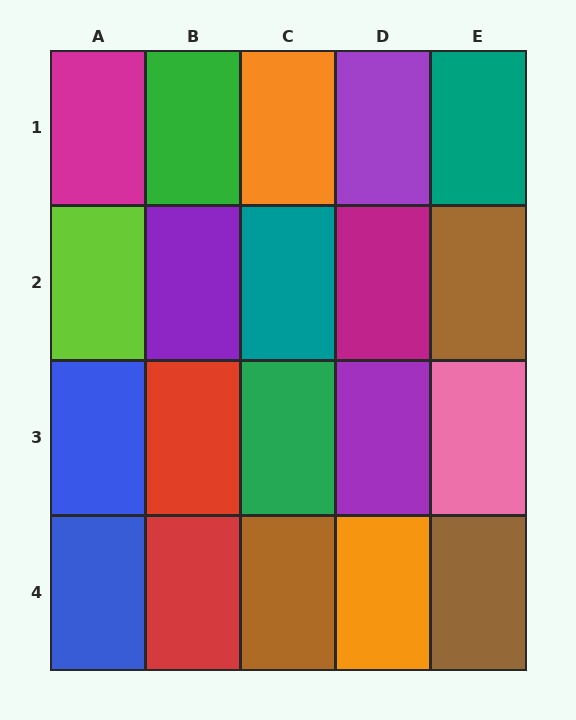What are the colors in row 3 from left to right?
Blue, red, green, purple, pink.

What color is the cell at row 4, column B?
Red.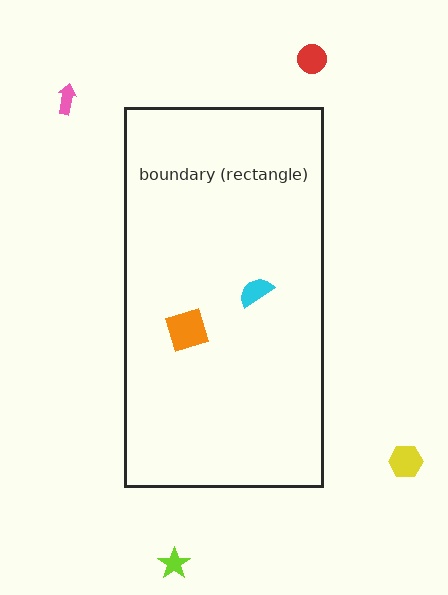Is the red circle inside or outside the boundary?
Outside.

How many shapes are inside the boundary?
2 inside, 4 outside.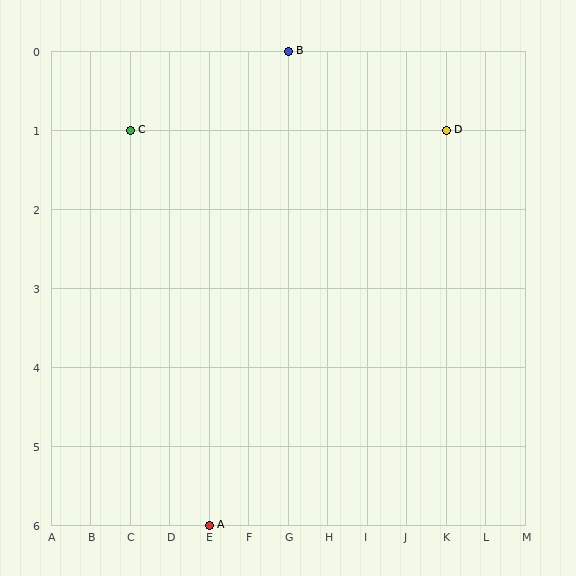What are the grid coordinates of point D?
Point D is at grid coordinates (K, 1).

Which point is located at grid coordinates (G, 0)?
Point B is at (G, 0).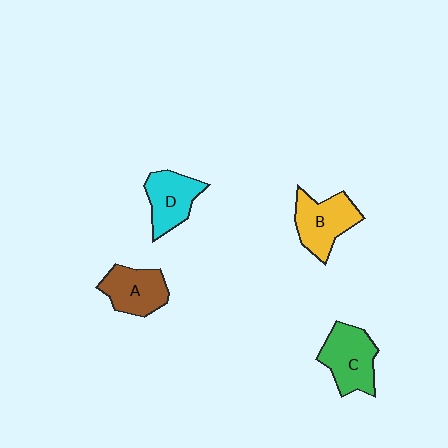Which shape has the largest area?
Shape C (green).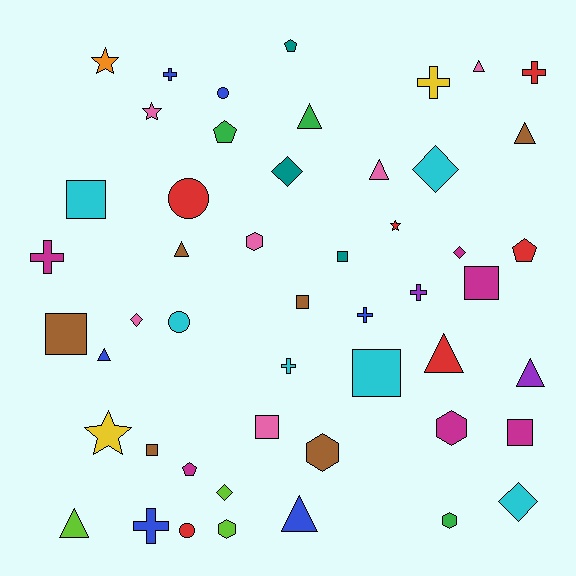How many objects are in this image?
There are 50 objects.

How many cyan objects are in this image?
There are 6 cyan objects.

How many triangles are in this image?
There are 10 triangles.